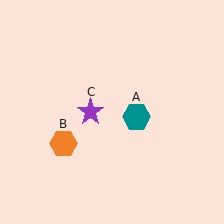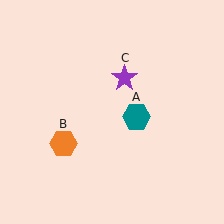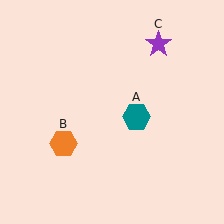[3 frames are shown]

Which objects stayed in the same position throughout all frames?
Teal hexagon (object A) and orange hexagon (object B) remained stationary.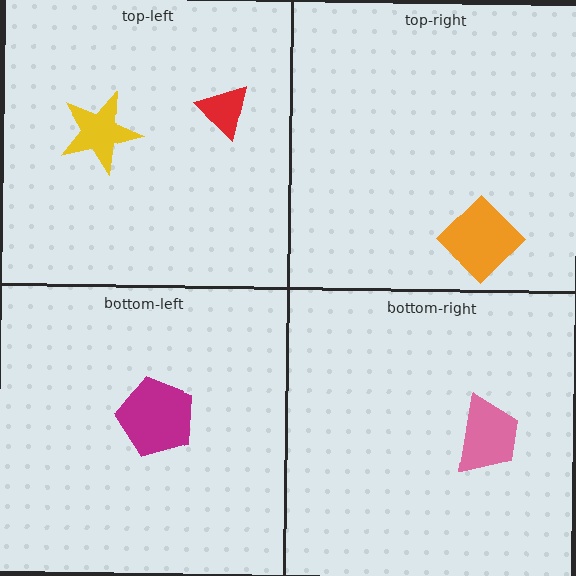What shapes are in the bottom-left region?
The magenta pentagon.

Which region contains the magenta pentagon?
The bottom-left region.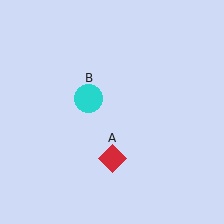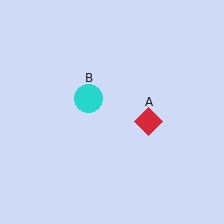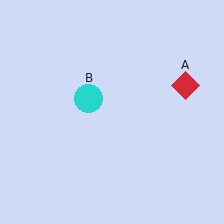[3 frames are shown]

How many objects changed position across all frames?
1 object changed position: red diamond (object A).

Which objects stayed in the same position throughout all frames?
Cyan circle (object B) remained stationary.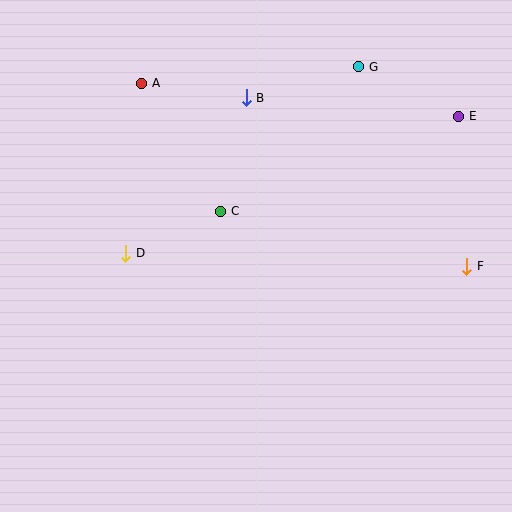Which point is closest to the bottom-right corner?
Point F is closest to the bottom-right corner.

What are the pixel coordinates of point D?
Point D is at (126, 253).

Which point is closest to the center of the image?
Point C at (221, 211) is closest to the center.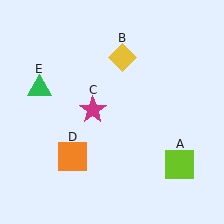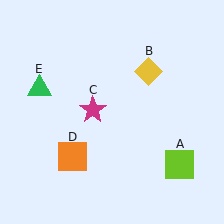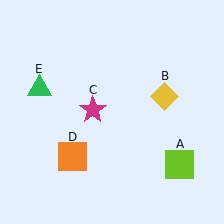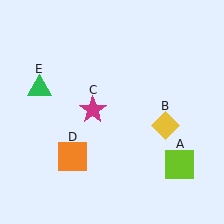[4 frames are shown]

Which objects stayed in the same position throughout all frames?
Lime square (object A) and magenta star (object C) and orange square (object D) and green triangle (object E) remained stationary.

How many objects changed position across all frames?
1 object changed position: yellow diamond (object B).